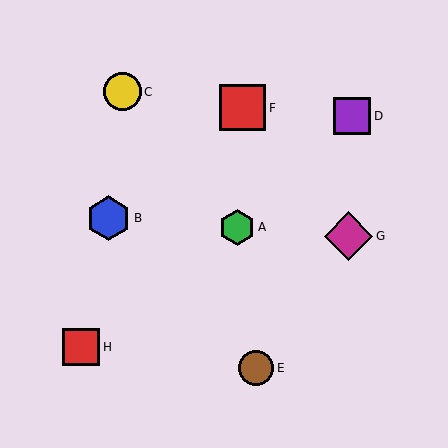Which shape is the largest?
The magenta diamond (labeled G) is the largest.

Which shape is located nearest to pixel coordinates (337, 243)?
The magenta diamond (labeled G) at (348, 236) is nearest to that location.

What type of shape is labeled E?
Shape E is a brown circle.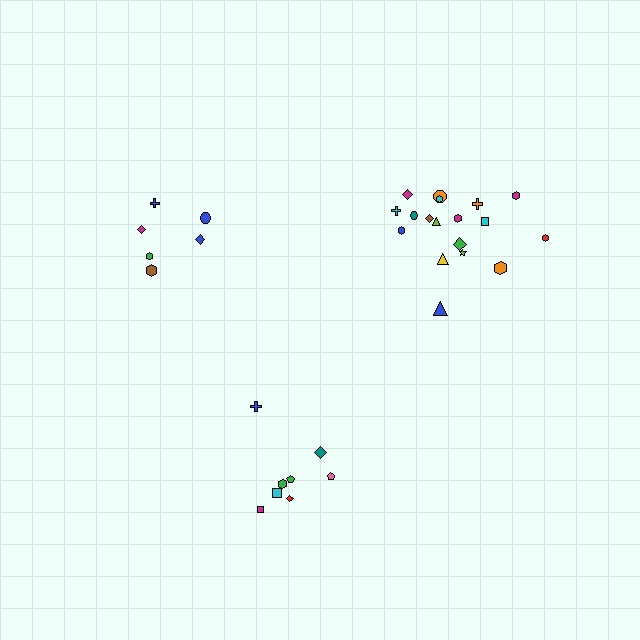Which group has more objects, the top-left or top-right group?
The top-right group.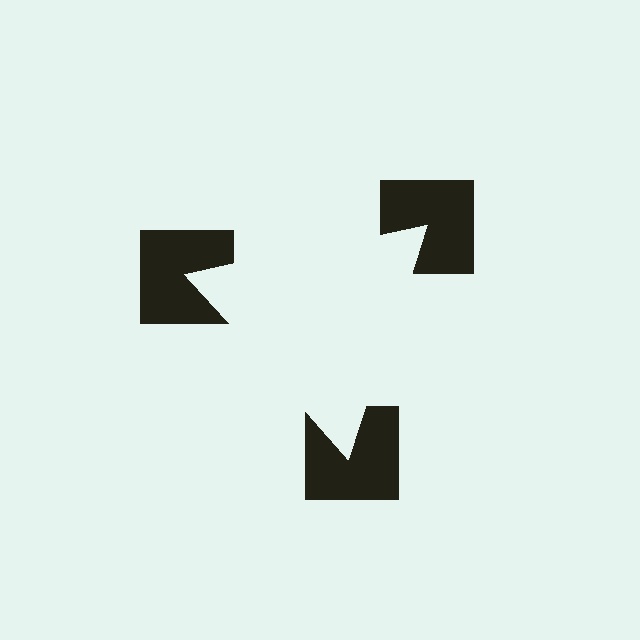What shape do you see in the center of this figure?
An illusory triangle — its edges are inferred from the aligned wedge cuts in the notched squares, not physically drawn.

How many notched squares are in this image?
There are 3 — one at each vertex of the illusory triangle.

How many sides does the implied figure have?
3 sides.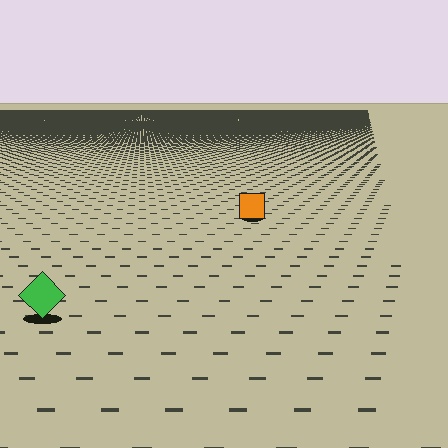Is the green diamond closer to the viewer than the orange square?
Yes. The green diamond is closer — you can tell from the texture gradient: the ground texture is coarser near it.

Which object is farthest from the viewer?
The orange square is farthest from the viewer. It appears smaller and the ground texture around it is denser.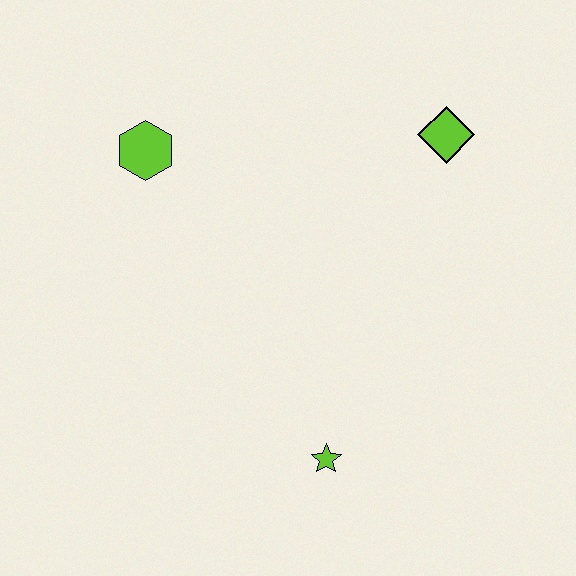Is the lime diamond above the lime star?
Yes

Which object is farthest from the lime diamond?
The lime star is farthest from the lime diamond.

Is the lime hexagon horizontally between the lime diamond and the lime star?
No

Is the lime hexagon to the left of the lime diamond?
Yes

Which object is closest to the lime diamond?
The lime hexagon is closest to the lime diamond.